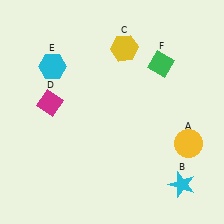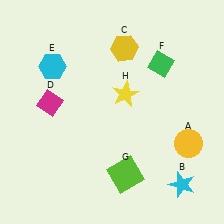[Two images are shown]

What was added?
A lime square (G), a yellow star (H) were added in Image 2.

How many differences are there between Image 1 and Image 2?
There are 2 differences between the two images.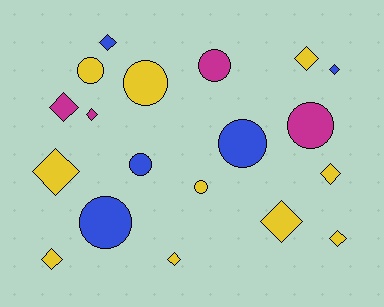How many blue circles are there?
There are 3 blue circles.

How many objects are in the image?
There are 19 objects.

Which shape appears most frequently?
Diamond, with 11 objects.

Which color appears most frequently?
Yellow, with 10 objects.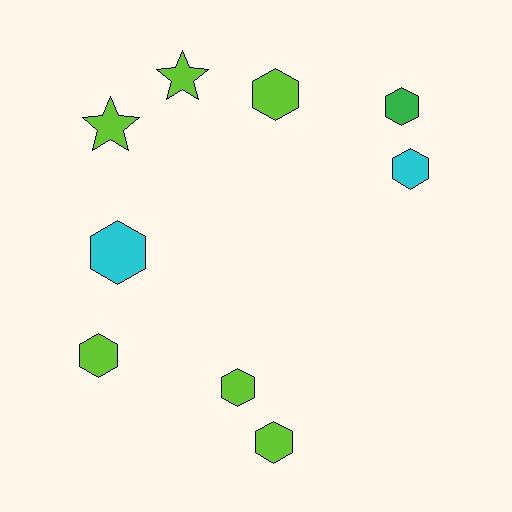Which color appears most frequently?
Lime, with 6 objects.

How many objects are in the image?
There are 9 objects.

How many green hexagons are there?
There is 1 green hexagon.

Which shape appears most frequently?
Hexagon, with 7 objects.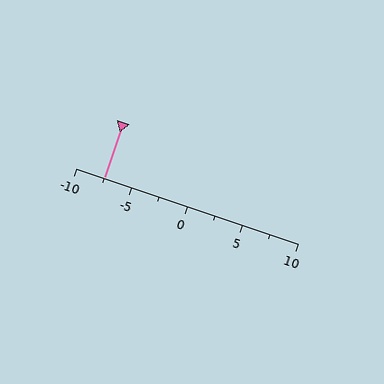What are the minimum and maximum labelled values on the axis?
The axis runs from -10 to 10.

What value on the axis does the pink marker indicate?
The marker indicates approximately -7.5.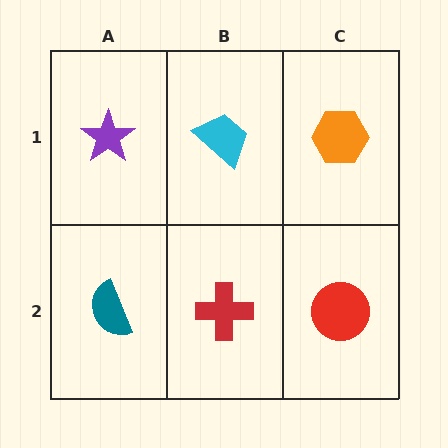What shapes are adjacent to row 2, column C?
An orange hexagon (row 1, column C), a red cross (row 2, column B).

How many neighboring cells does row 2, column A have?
2.